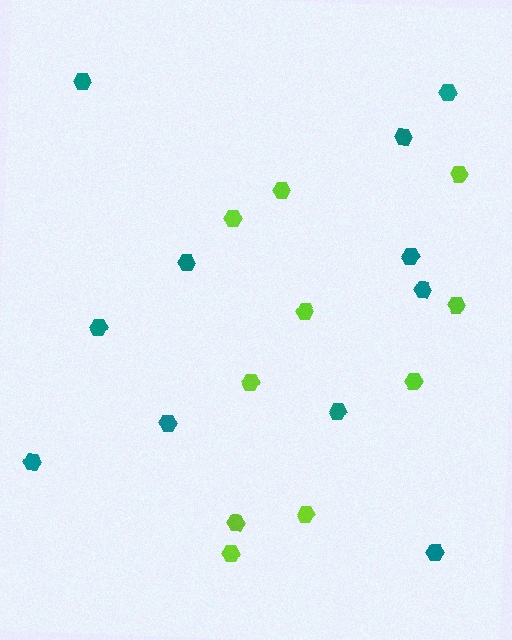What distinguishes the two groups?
There are 2 groups: one group of lime hexagons (10) and one group of teal hexagons (11).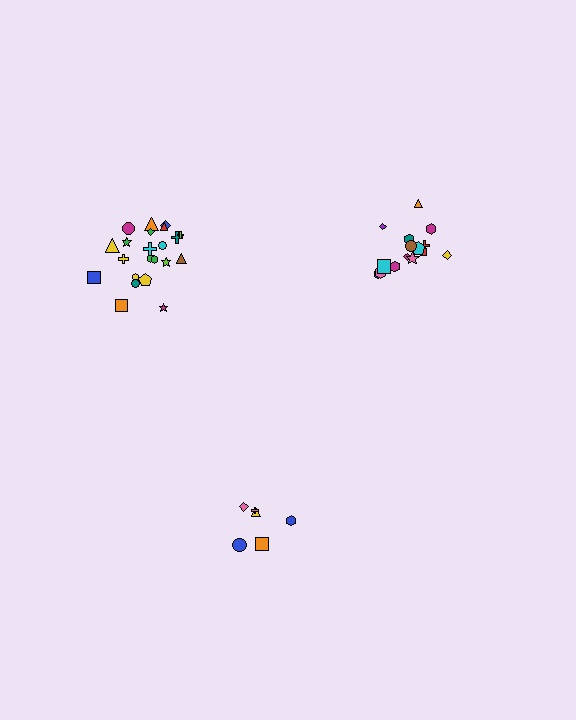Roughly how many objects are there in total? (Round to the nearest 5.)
Roughly 45 objects in total.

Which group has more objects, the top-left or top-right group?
The top-left group.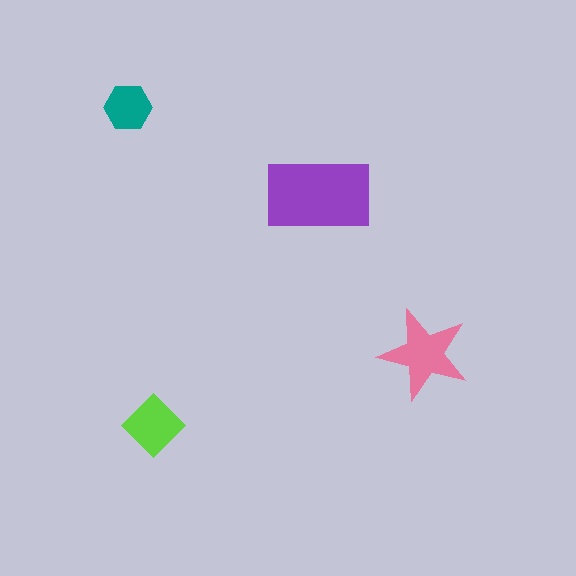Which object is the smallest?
The teal hexagon.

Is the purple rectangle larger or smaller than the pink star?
Larger.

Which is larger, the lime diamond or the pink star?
The pink star.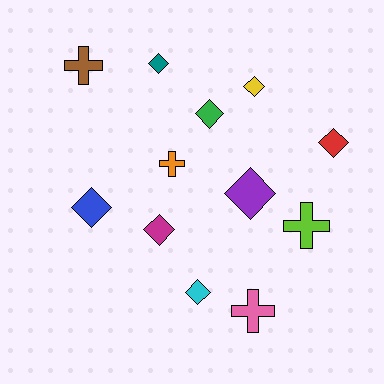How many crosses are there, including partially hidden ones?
There are 4 crosses.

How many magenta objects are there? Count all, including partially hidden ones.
There is 1 magenta object.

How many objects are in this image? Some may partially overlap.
There are 12 objects.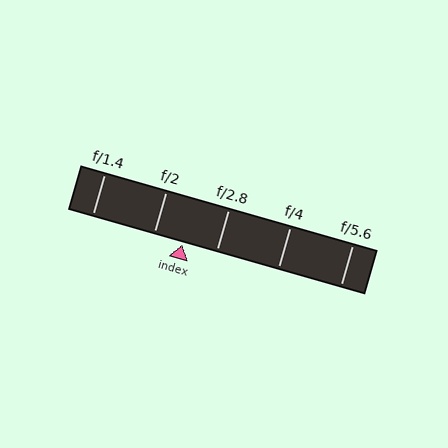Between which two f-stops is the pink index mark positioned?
The index mark is between f/2 and f/2.8.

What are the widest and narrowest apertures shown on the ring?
The widest aperture shown is f/1.4 and the narrowest is f/5.6.